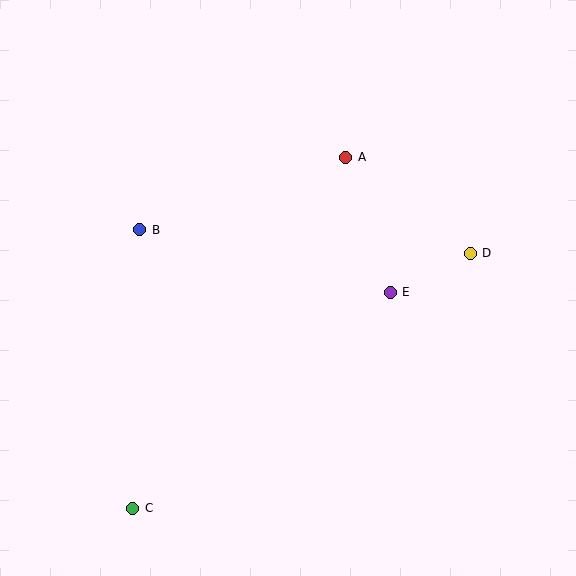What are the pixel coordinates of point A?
Point A is at (346, 157).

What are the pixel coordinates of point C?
Point C is at (133, 508).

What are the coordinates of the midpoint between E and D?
The midpoint between E and D is at (430, 273).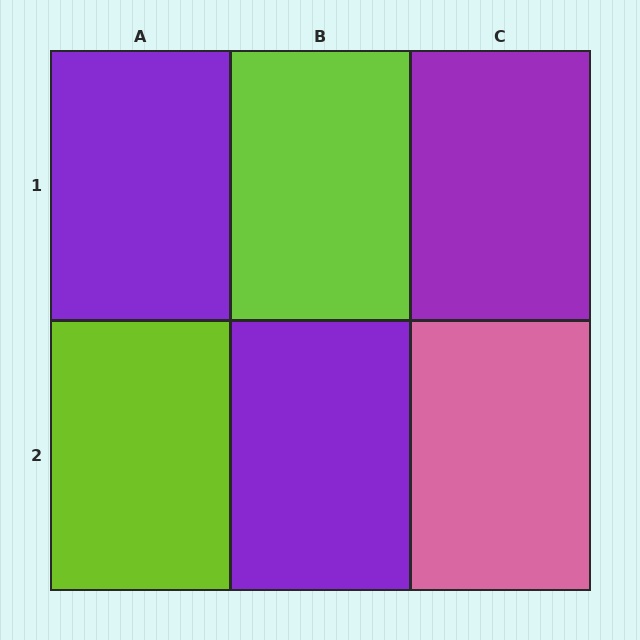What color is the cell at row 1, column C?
Purple.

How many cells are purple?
3 cells are purple.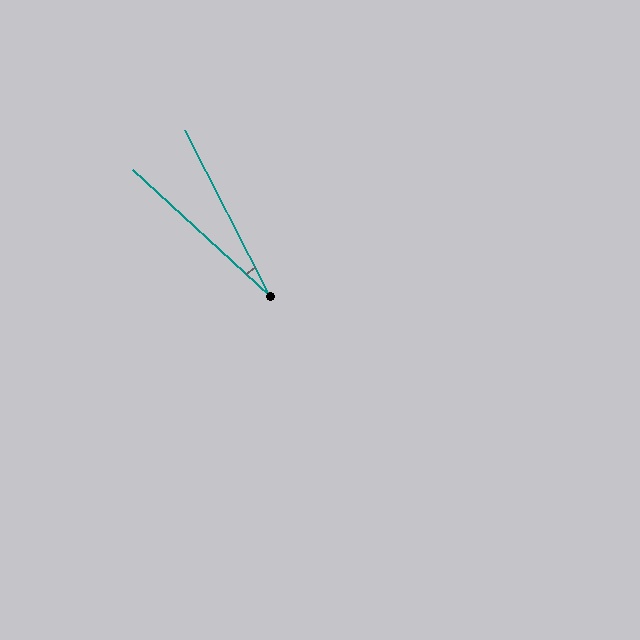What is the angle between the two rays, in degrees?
Approximately 20 degrees.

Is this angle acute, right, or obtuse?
It is acute.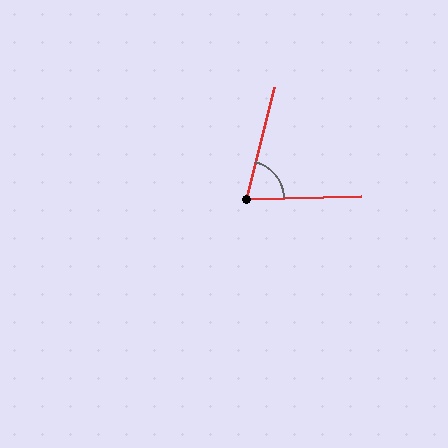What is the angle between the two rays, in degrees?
Approximately 74 degrees.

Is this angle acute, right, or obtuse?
It is acute.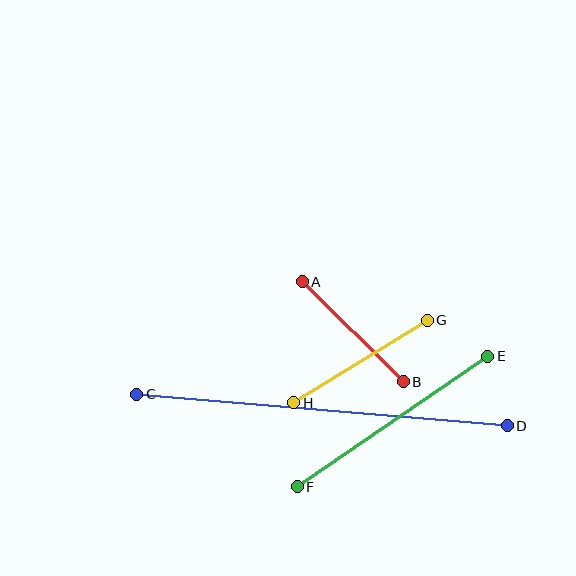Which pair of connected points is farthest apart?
Points C and D are farthest apart.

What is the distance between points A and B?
The distance is approximately 142 pixels.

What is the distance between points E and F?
The distance is approximately 231 pixels.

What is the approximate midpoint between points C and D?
The midpoint is at approximately (322, 410) pixels.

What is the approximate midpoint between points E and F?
The midpoint is at approximately (392, 422) pixels.